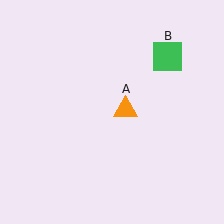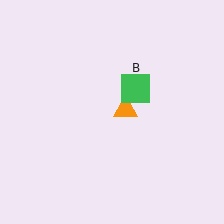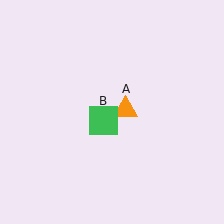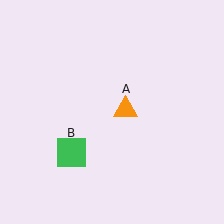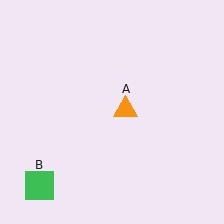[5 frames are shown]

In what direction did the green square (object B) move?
The green square (object B) moved down and to the left.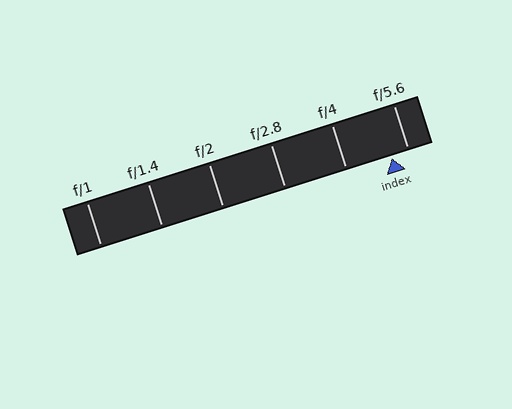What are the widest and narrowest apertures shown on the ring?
The widest aperture shown is f/1 and the narrowest is f/5.6.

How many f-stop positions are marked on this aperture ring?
There are 6 f-stop positions marked.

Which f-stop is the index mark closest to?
The index mark is closest to f/5.6.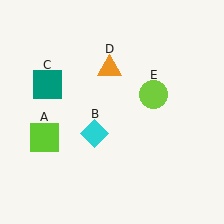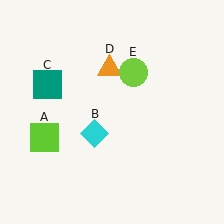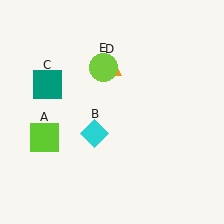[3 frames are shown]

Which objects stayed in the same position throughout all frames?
Lime square (object A) and cyan diamond (object B) and teal square (object C) and orange triangle (object D) remained stationary.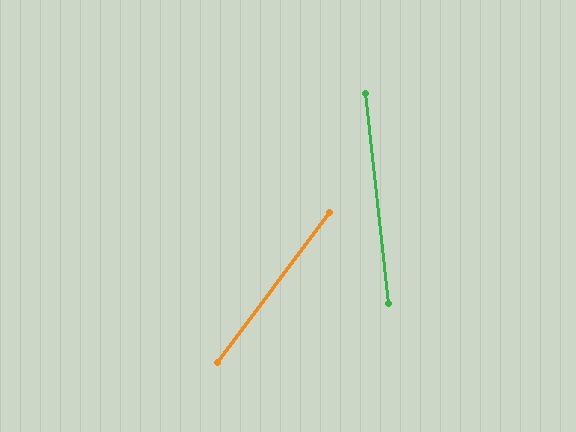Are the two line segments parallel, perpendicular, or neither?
Neither parallel nor perpendicular — they differ by about 43°.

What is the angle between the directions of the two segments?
Approximately 43 degrees.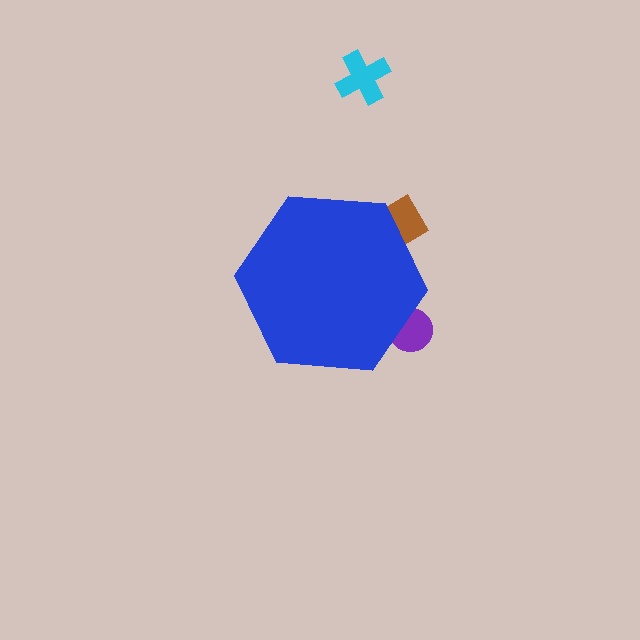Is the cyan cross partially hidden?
No, the cyan cross is fully visible.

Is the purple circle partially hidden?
Yes, the purple circle is partially hidden behind the blue hexagon.